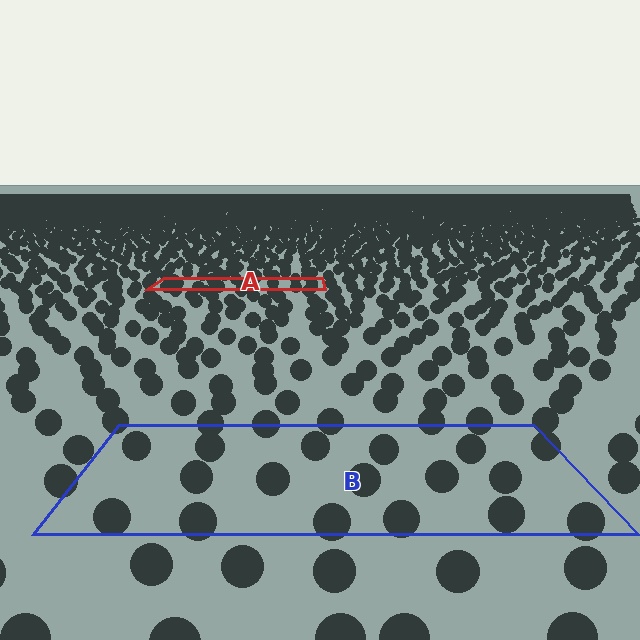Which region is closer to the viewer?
Region B is closer. The texture elements there are larger and more spread out.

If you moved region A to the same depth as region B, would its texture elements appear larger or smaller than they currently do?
They would appear larger. At a closer depth, the same texture elements are projected at a bigger on-screen size.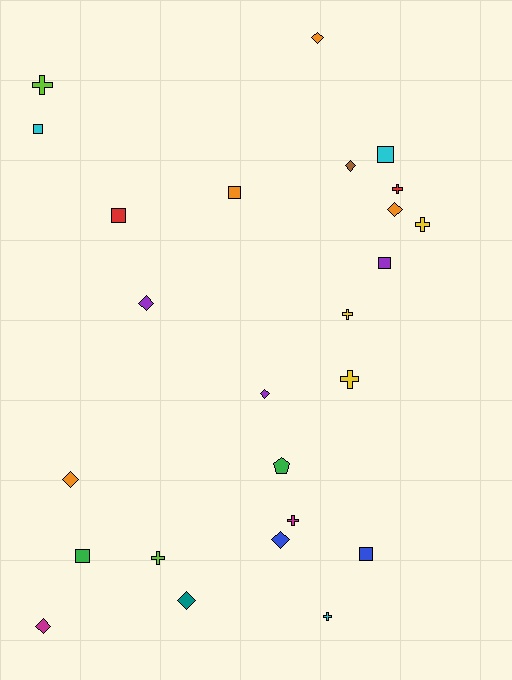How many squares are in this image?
There are 7 squares.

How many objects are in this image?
There are 25 objects.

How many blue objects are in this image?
There are 2 blue objects.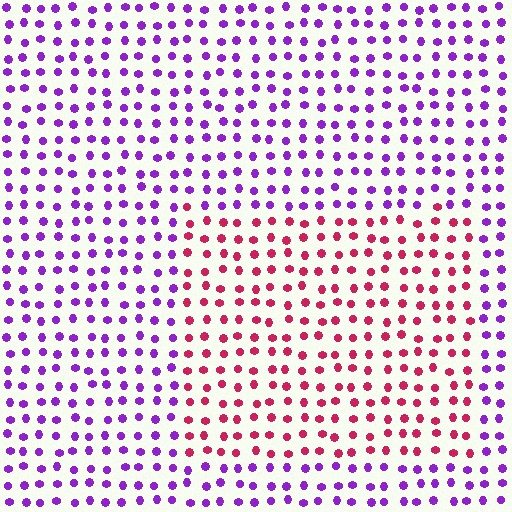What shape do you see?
I see a rectangle.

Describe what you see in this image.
The image is filled with small purple elements in a uniform arrangement. A rectangle-shaped region is visible where the elements are tinted to a slightly different hue, forming a subtle color boundary.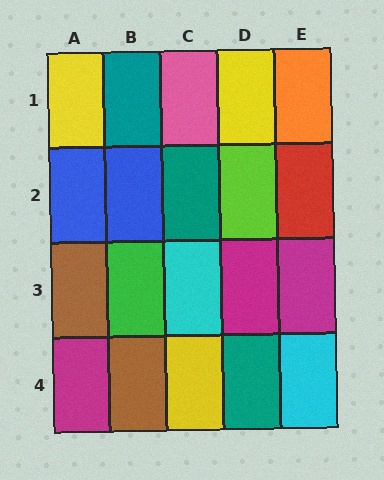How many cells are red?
1 cell is red.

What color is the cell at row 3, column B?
Green.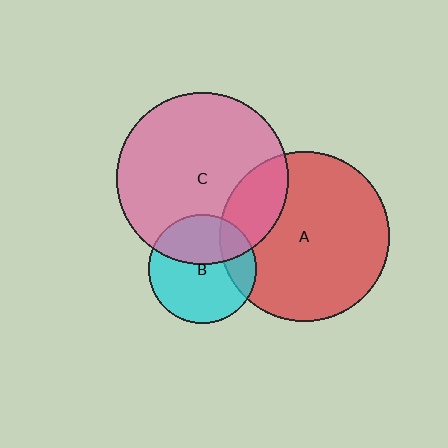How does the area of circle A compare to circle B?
Approximately 2.5 times.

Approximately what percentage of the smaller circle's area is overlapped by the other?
Approximately 20%.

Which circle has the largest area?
Circle C (pink).